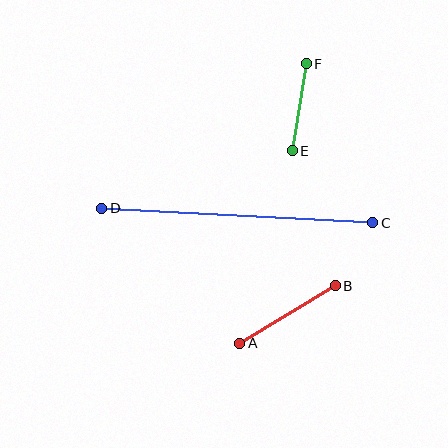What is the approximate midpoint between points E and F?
The midpoint is at approximately (299, 107) pixels.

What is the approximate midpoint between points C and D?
The midpoint is at approximately (237, 215) pixels.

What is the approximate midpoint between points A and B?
The midpoint is at approximately (287, 315) pixels.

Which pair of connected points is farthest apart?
Points C and D are farthest apart.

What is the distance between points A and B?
The distance is approximately 112 pixels.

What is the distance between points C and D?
The distance is approximately 271 pixels.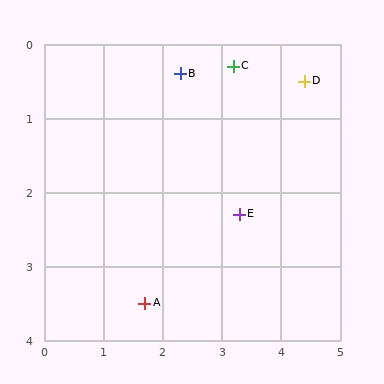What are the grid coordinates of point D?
Point D is at approximately (4.4, 0.5).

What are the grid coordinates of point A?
Point A is at approximately (1.7, 3.5).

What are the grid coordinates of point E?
Point E is at approximately (3.3, 2.3).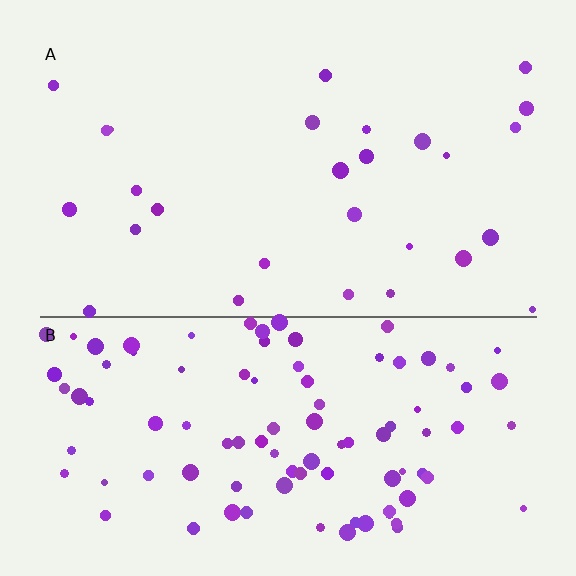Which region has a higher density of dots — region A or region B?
B (the bottom).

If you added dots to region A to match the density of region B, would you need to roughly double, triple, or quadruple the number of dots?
Approximately quadruple.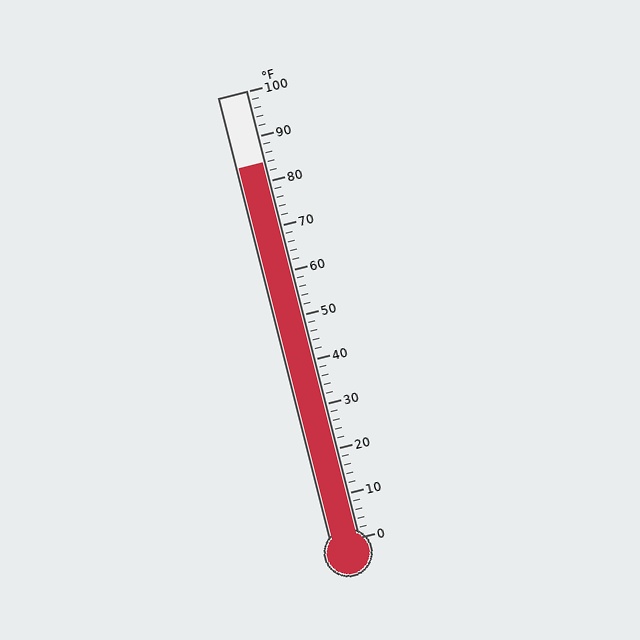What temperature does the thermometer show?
The thermometer shows approximately 84°F.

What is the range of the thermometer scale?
The thermometer scale ranges from 0°F to 100°F.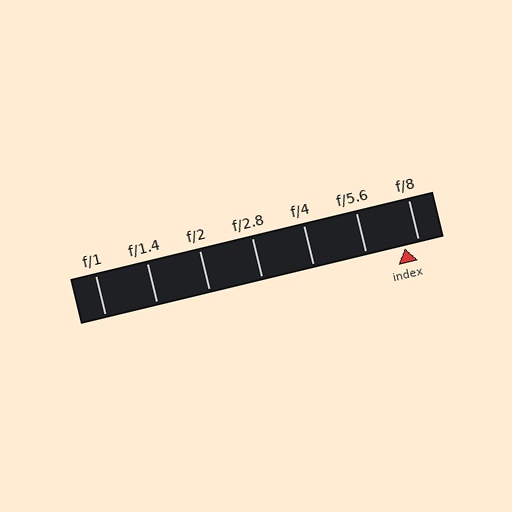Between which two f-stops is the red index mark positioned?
The index mark is between f/5.6 and f/8.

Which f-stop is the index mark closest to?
The index mark is closest to f/8.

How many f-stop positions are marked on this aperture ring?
There are 7 f-stop positions marked.